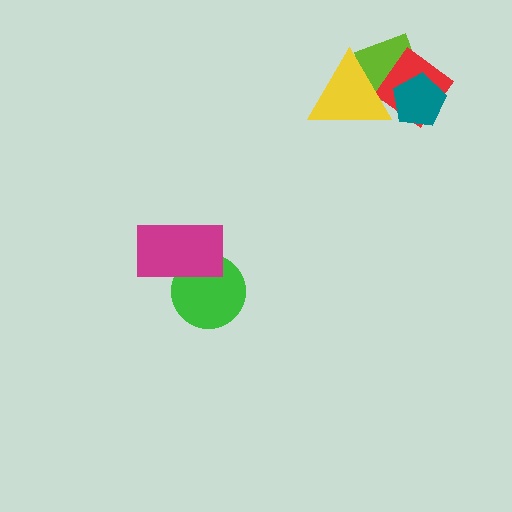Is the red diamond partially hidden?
Yes, it is partially covered by another shape.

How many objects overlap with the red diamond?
3 objects overlap with the red diamond.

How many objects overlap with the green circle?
1 object overlaps with the green circle.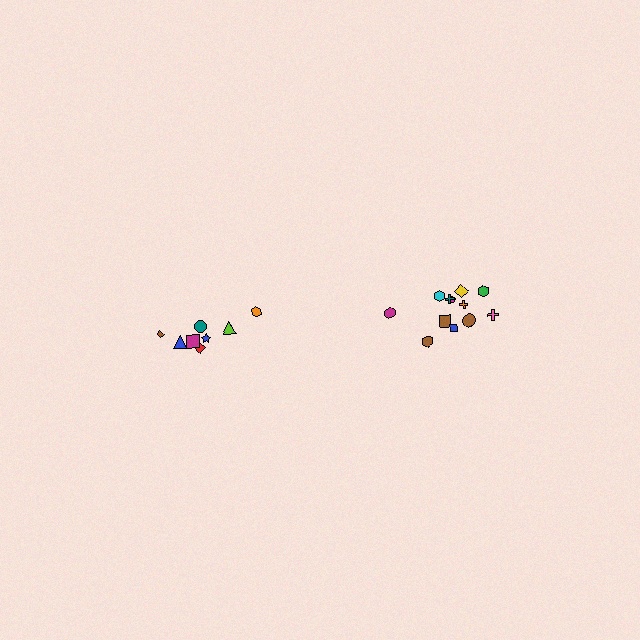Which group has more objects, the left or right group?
The right group.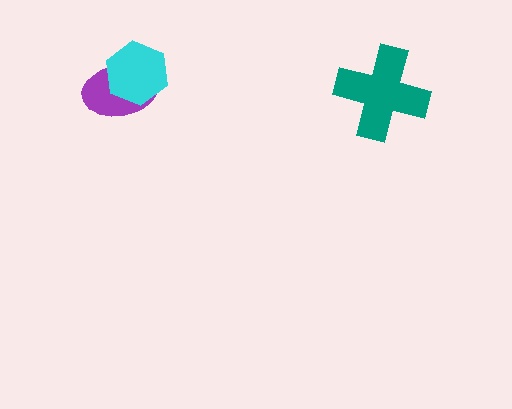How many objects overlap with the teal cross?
0 objects overlap with the teal cross.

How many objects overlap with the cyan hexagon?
1 object overlaps with the cyan hexagon.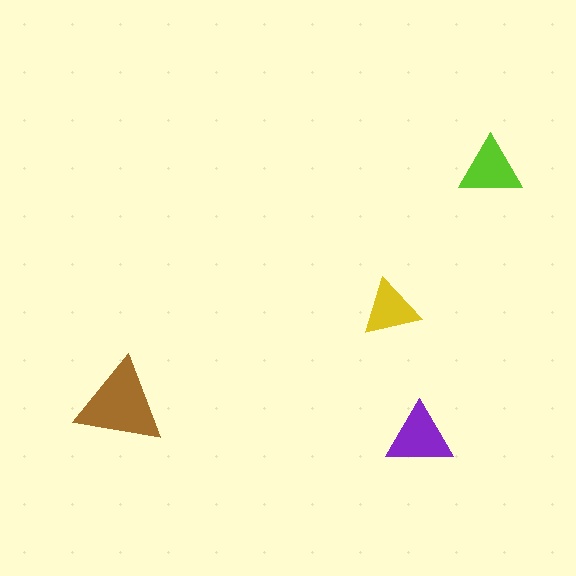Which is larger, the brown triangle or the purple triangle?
The brown one.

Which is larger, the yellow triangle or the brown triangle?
The brown one.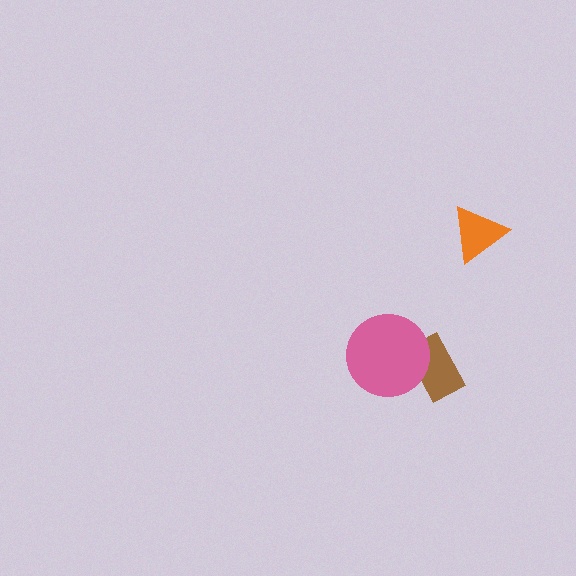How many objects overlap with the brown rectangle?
1 object overlaps with the brown rectangle.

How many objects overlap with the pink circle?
1 object overlaps with the pink circle.